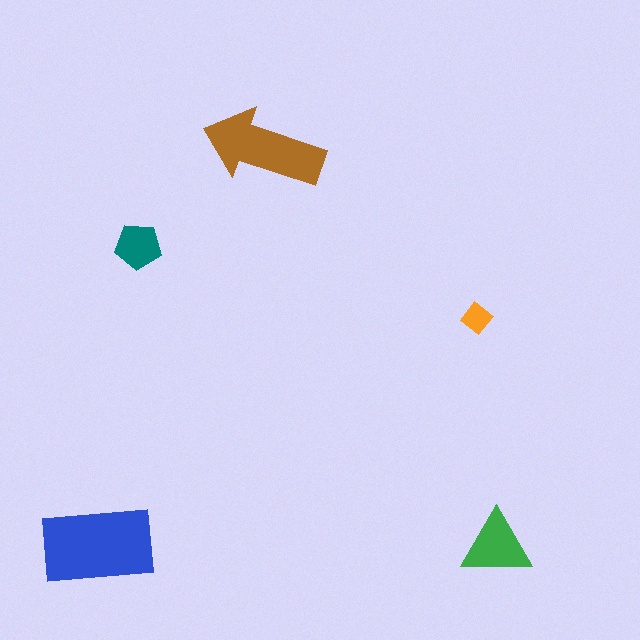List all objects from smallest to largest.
The orange diamond, the teal pentagon, the green triangle, the brown arrow, the blue rectangle.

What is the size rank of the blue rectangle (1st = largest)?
1st.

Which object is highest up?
The brown arrow is topmost.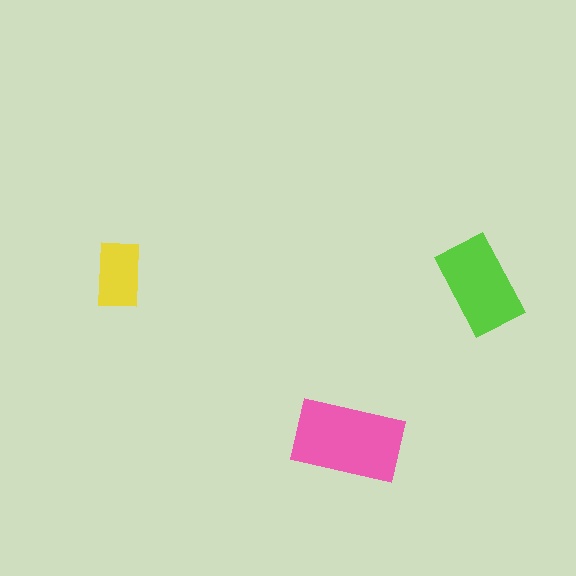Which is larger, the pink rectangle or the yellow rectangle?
The pink one.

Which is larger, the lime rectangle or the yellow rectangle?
The lime one.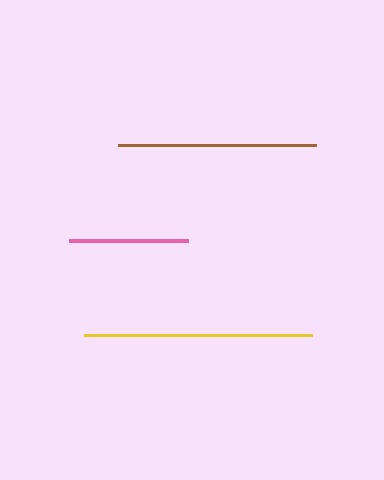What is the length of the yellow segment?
The yellow segment is approximately 228 pixels long.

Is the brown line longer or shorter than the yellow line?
The yellow line is longer than the brown line.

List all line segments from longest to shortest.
From longest to shortest: yellow, brown, pink.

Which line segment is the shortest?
The pink line is the shortest at approximately 119 pixels.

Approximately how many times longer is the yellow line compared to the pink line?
The yellow line is approximately 1.9 times the length of the pink line.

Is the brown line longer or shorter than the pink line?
The brown line is longer than the pink line.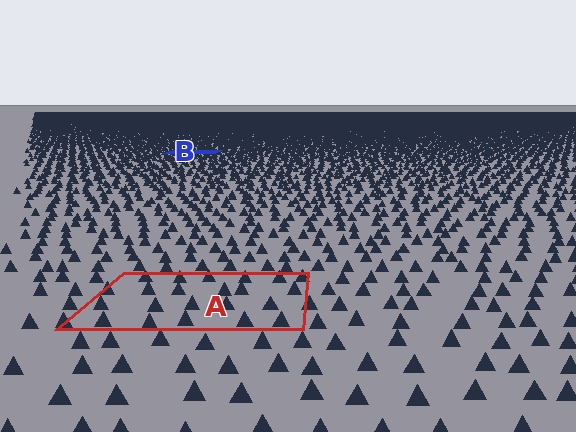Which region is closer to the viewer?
Region A is closer. The texture elements there are larger and more spread out.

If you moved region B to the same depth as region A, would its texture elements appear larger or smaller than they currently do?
They would appear larger. At a closer depth, the same texture elements are projected at a bigger on-screen size.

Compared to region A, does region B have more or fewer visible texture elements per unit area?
Region B has more texture elements per unit area — they are packed more densely because it is farther away.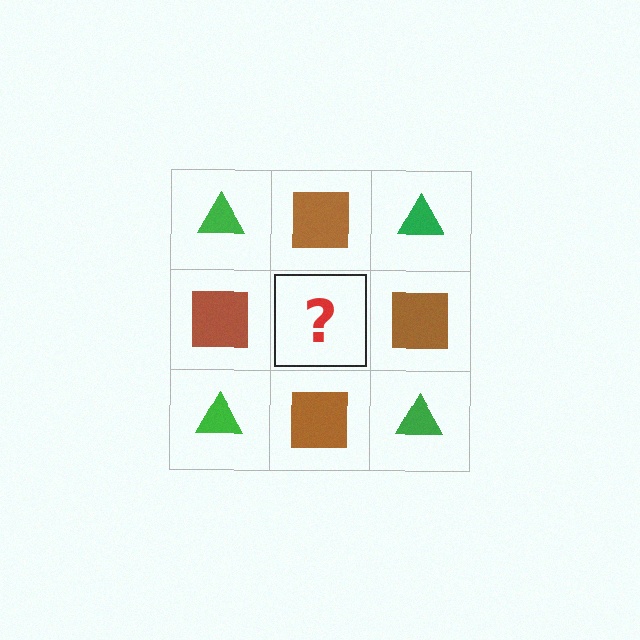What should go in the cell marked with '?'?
The missing cell should contain a green triangle.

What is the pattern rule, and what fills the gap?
The rule is that it alternates green triangle and brown square in a checkerboard pattern. The gap should be filled with a green triangle.